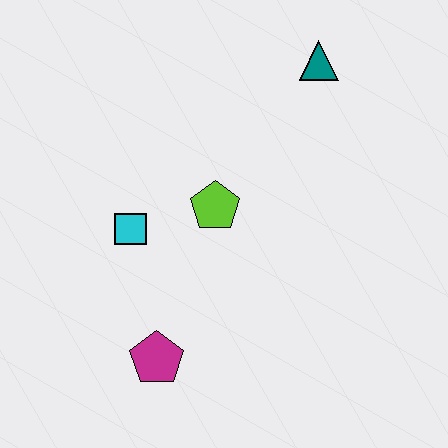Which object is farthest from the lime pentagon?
The teal triangle is farthest from the lime pentagon.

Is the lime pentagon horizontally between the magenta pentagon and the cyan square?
No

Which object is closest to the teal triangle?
The lime pentagon is closest to the teal triangle.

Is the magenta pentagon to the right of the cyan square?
Yes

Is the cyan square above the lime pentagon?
No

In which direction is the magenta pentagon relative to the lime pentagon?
The magenta pentagon is below the lime pentagon.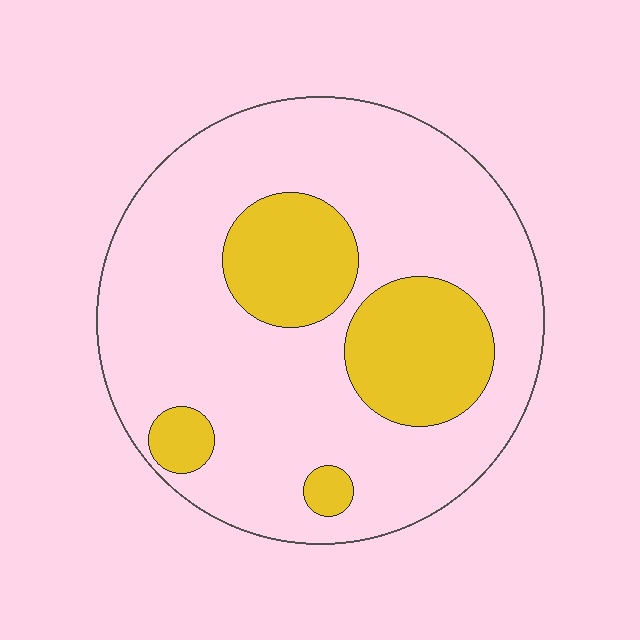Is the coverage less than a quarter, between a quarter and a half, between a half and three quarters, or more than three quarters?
Less than a quarter.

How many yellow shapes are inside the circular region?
4.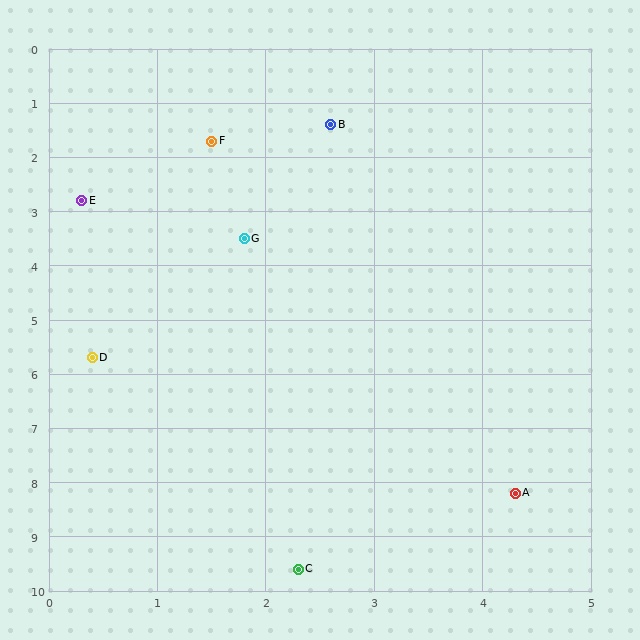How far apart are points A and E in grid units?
Points A and E are about 6.7 grid units apart.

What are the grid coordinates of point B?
Point B is at approximately (2.6, 1.4).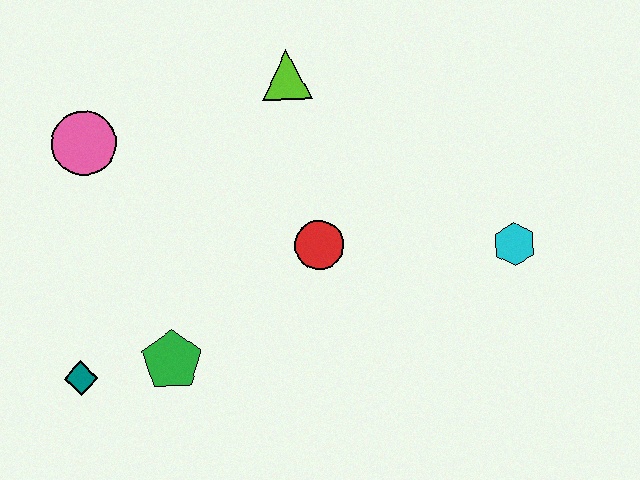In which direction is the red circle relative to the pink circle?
The red circle is to the right of the pink circle.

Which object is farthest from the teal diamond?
The cyan hexagon is farthest from the teal diamond.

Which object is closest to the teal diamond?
The green pentagon is closest to the teal diamond.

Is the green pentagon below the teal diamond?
No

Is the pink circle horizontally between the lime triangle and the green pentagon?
No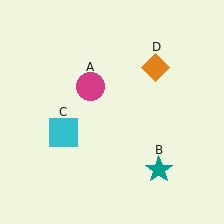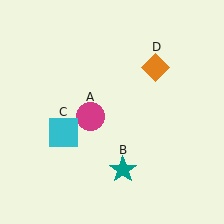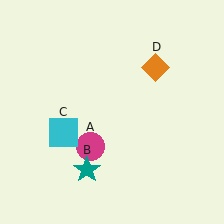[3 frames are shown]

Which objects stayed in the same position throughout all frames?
Cyan square (object C) and orange diamond (object D) remained stationary.